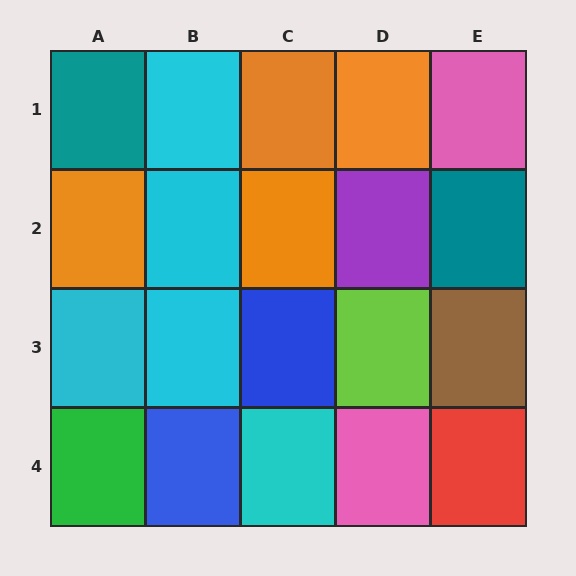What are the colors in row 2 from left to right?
Orange, cyan, orange, purple, teal.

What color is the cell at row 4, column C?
Cyan.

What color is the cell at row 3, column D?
Lime.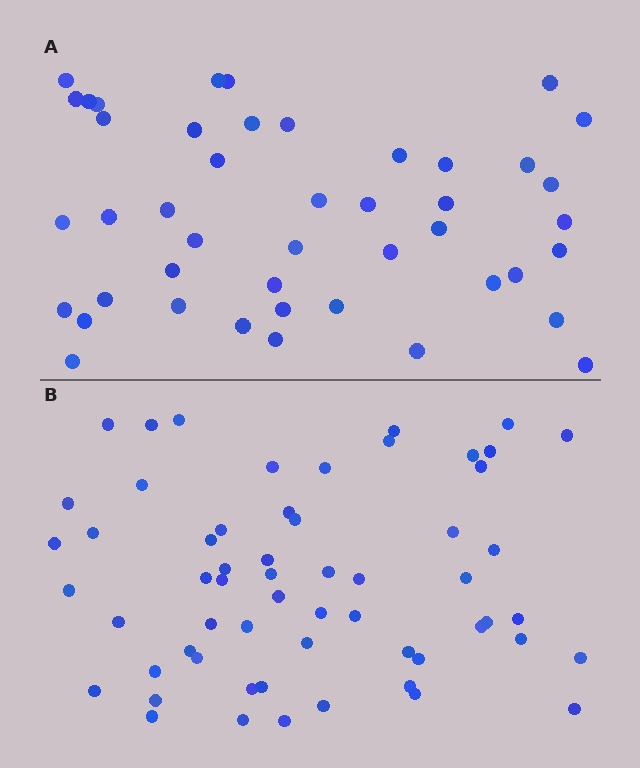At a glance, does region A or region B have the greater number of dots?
Region B (the bottom region) has more dots.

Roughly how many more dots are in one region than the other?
Region B has approximately 15 more dots than region A.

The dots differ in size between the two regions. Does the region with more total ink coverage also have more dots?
No. Region A has more total ink coverage because its dots are larger, but region B actually contains more individual dots. Total area can be misleading — the number of items is what matters here.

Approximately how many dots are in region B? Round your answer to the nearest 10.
About 60 dots. (The exact count is 59, which rounds to 60.)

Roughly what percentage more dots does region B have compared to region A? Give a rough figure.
About 30% more.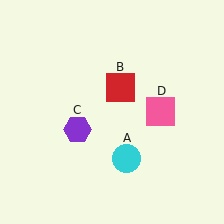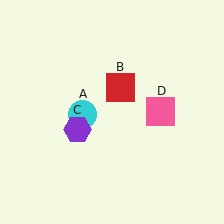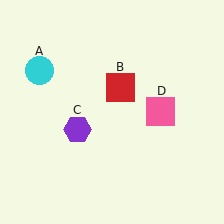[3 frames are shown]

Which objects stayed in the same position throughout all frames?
Red square (object B) and purple hexagon (object C) and pink square (object D) remained stationary.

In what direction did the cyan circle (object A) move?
The cyan circle (object A) moved up and to the left.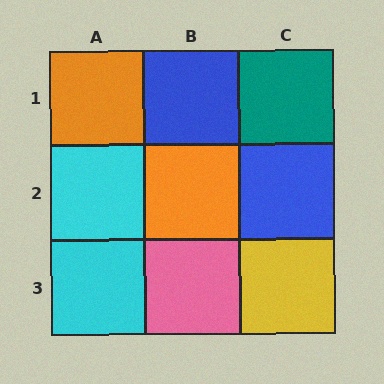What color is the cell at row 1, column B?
Blue.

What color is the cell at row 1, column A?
Orange.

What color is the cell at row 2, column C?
Blue.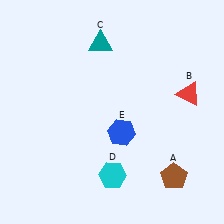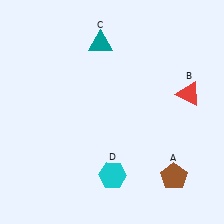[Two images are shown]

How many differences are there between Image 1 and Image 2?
There is 1 difference between the two images.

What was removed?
The blue hexagon (E) was removed in Image 2.